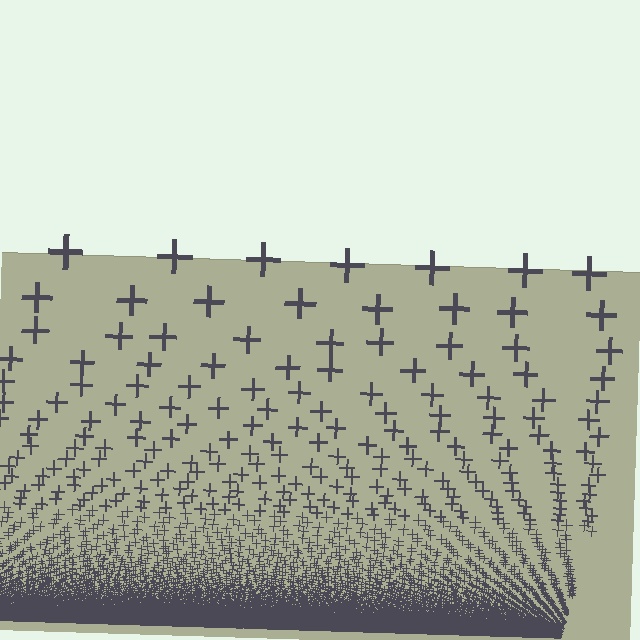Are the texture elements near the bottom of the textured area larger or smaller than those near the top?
Smaller. The gradient is inverted — elements near the bottom are smaller and denser.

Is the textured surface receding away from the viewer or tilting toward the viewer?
The surface appears to tilt toward the viewer. Texture elements get larger and sparser toward the top.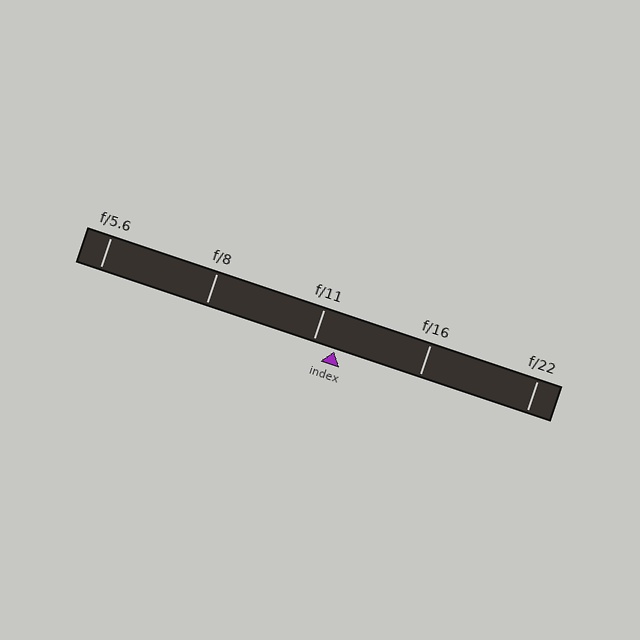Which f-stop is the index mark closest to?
The index mark is closest to f/11.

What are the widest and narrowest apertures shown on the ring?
The widest aperture shown is f/5.6 and the narrowest is f/22.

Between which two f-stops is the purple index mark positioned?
The index mark is between f/11 and f/16.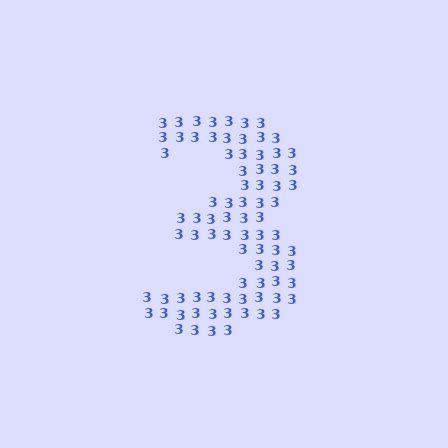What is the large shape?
The large shape is the digit 3.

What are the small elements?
The small elements are digit 3's.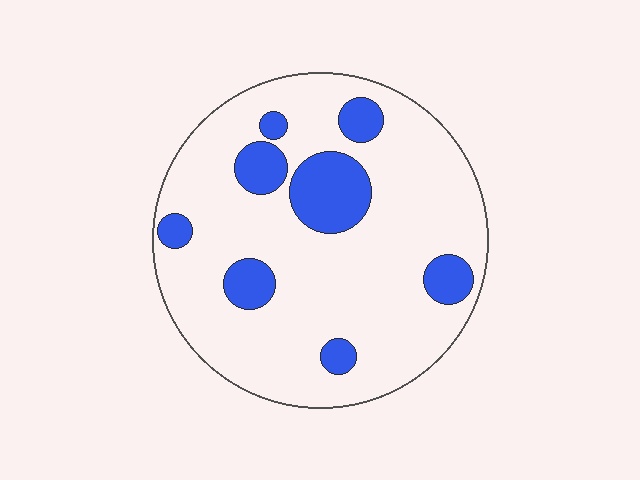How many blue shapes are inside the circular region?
8.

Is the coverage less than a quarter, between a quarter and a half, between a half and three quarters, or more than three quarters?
Less than a quarter.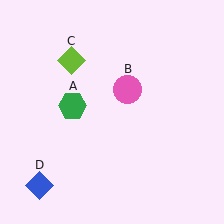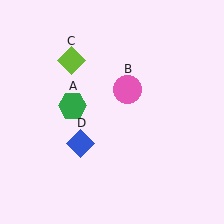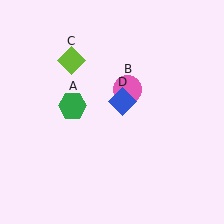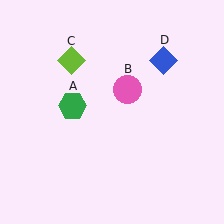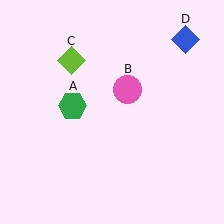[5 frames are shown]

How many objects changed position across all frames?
1 object changed position: blue diamond (object D).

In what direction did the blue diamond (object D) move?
The blue diamond (object D) moved up and to the right.